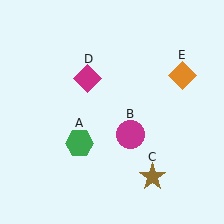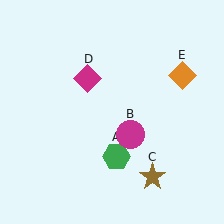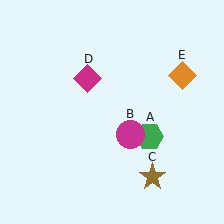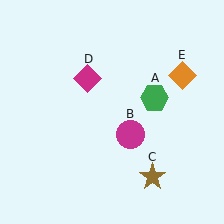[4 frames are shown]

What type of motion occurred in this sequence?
The green hexagon (object A) rotated counterclockwise around the center of the scene.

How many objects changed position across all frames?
1 object changed position: green hexagon (object A).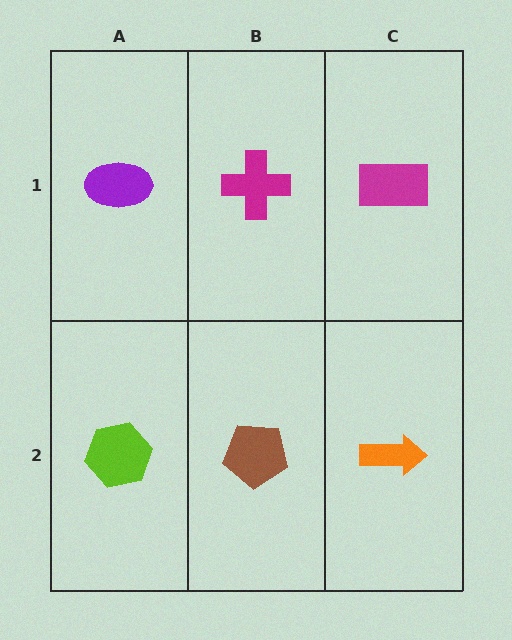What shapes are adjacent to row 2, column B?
A magenta cross (row 1, column B), a lime hexagon (row 2, column A), an orange arrow (row 2, column C).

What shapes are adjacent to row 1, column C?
An orange arrow (row 2, column C), a magenta cross (row 1, column B).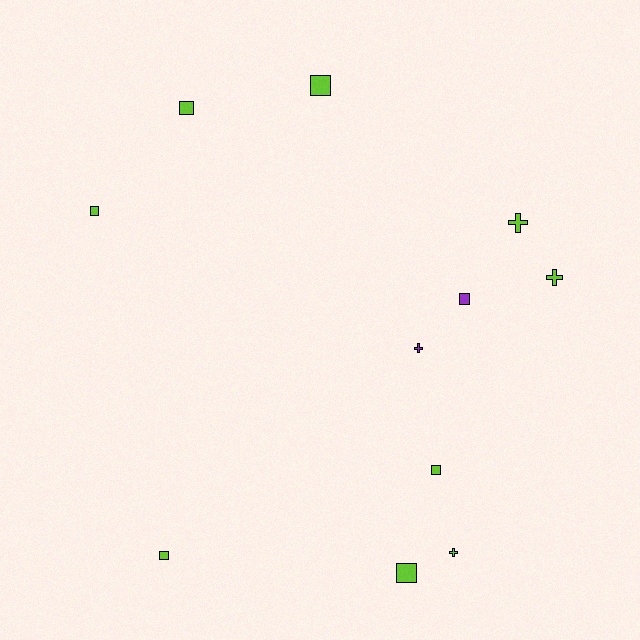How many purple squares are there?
There is 1 purple square.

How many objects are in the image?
There are 11 objects.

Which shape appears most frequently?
Square, with 7 objects.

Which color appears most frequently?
Lime, with 9 objects.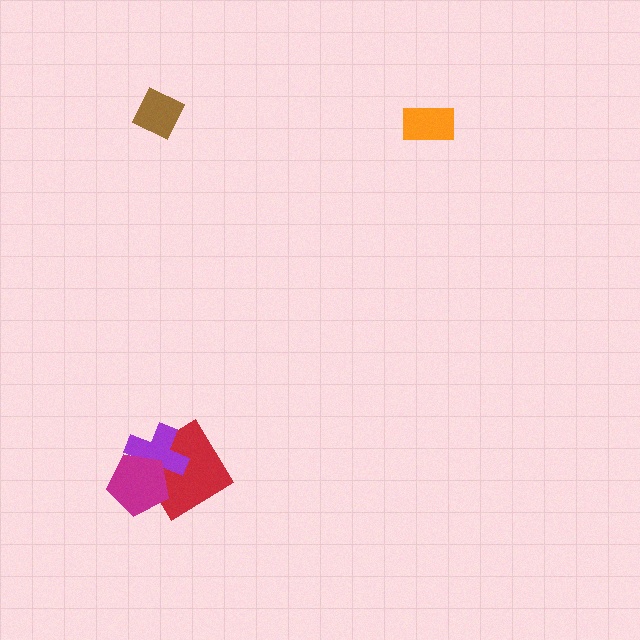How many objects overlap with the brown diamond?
0 objects overlap with the brown diamond.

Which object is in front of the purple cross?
The magenta pentagon is in front of the purple cross.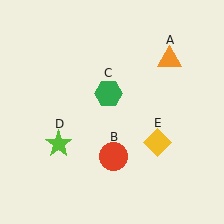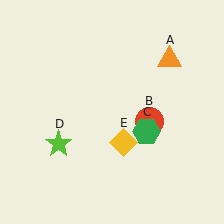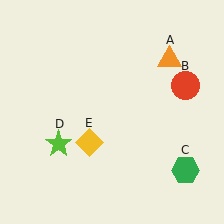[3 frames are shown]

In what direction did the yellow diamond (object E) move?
The yellow diamond (object E) moved left.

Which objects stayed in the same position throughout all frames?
Orange triangle (object A) and lime star (object D) remained stationary.